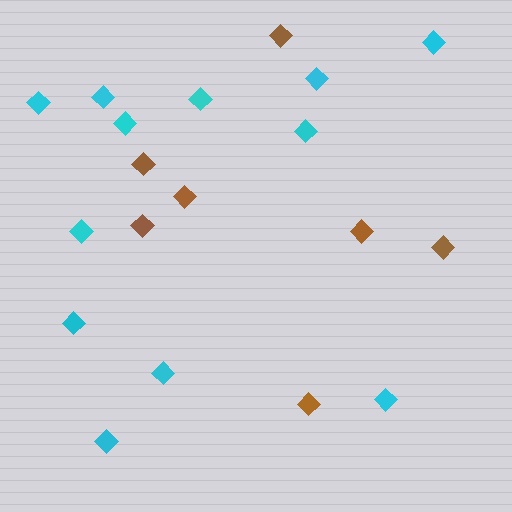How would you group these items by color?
There are 2 groups: one group of brown diamonds (7) and one group of cyan diamonds (12).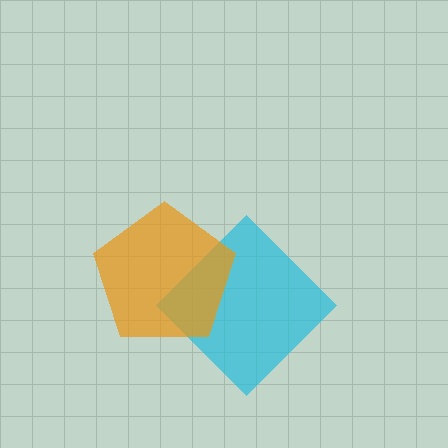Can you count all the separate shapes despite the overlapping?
Yes, there are 2 separate shapes.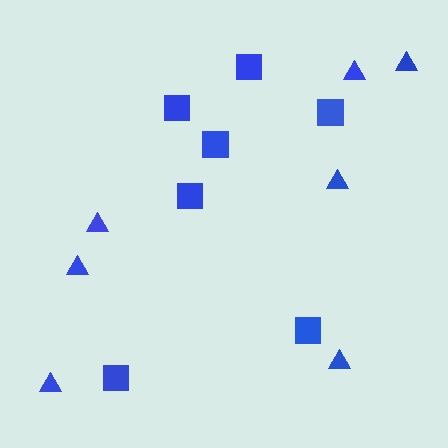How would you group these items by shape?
There are 2 groups: one group of squares (7) and one group of triangles (7).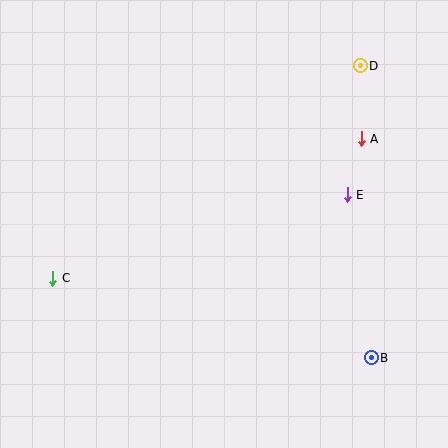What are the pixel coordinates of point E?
Point E is at (347, 195).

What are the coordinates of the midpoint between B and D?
The midpoint between B and D is at (366, 212).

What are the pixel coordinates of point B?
Point B is at (371, 358).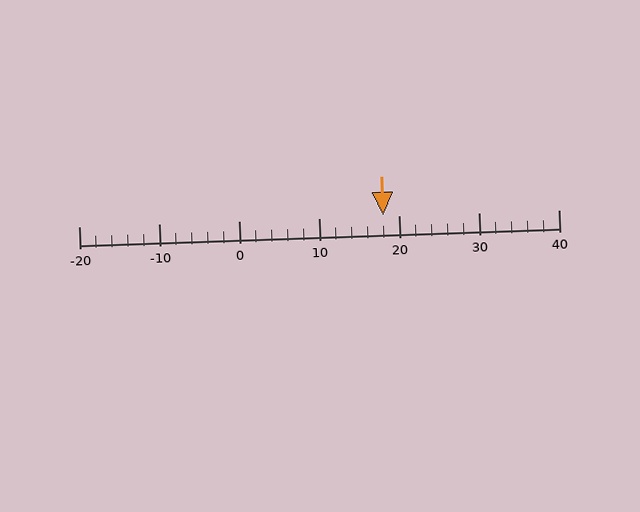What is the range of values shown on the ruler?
The ruler shows values from -20 to 40.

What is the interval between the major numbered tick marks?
The major tick marks are spaced 10 units apart.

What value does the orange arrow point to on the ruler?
The orange arrow points to approximately 18.